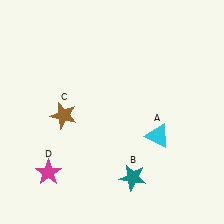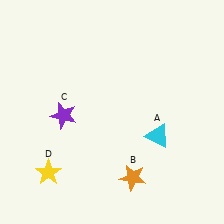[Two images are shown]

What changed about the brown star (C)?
In Image 1, C is brown. In Image 2, it changed to purple.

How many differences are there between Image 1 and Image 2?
There are 3 differences between the two images.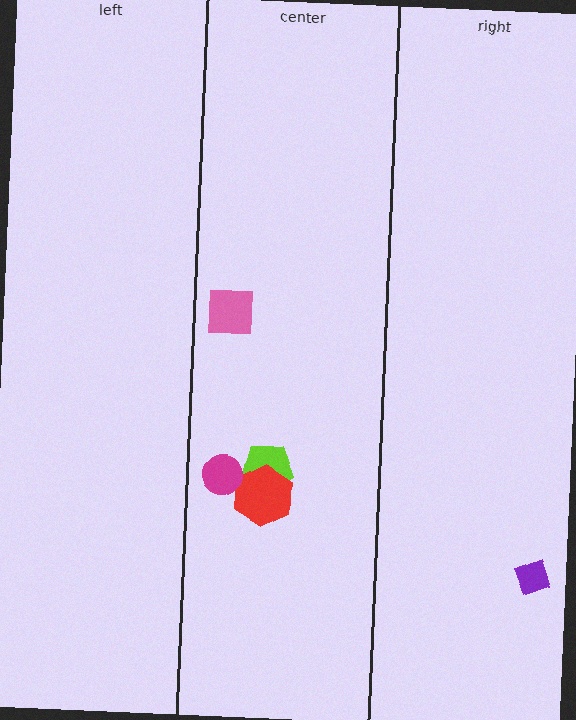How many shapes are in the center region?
4.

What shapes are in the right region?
The purple diamond.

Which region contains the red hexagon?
The center region.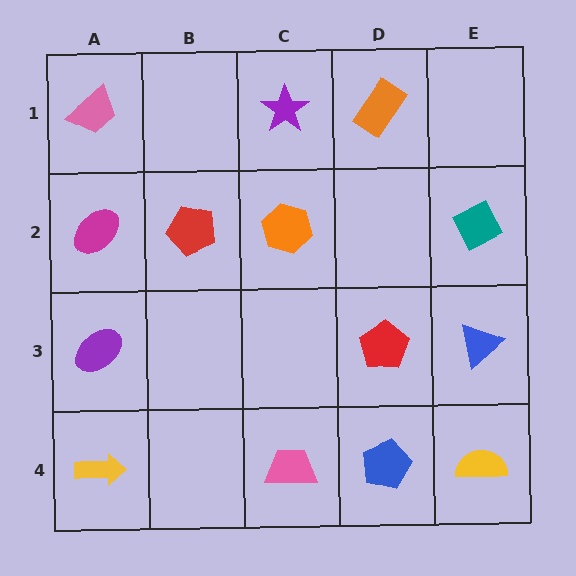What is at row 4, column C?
A pink trapezoid.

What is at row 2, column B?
A red pentagon.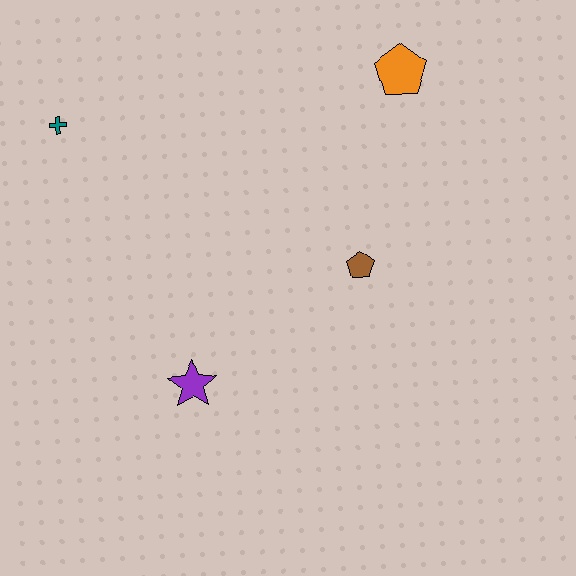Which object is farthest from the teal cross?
The orange pentagon is farthest from the teal cross.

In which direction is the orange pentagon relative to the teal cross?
The orange pentagon is to the right of the teal cross.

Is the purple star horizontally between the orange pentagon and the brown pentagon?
No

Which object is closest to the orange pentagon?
The brown pentagon is closest to the orange pentagon.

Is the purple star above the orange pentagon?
No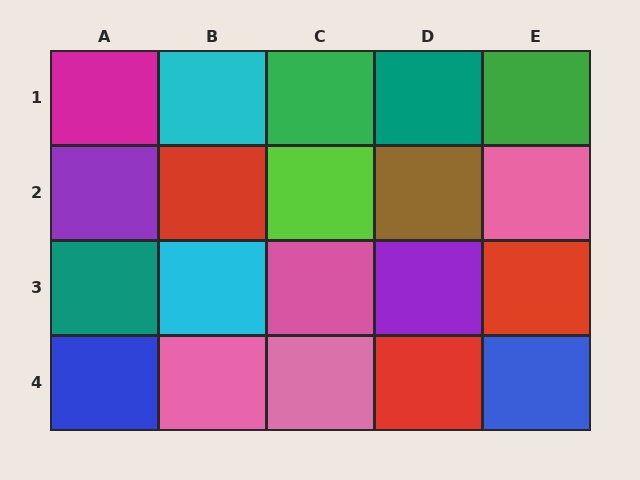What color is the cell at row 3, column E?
Red.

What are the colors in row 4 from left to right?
Blue, pink, pink, red, blue.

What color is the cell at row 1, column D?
Teal.